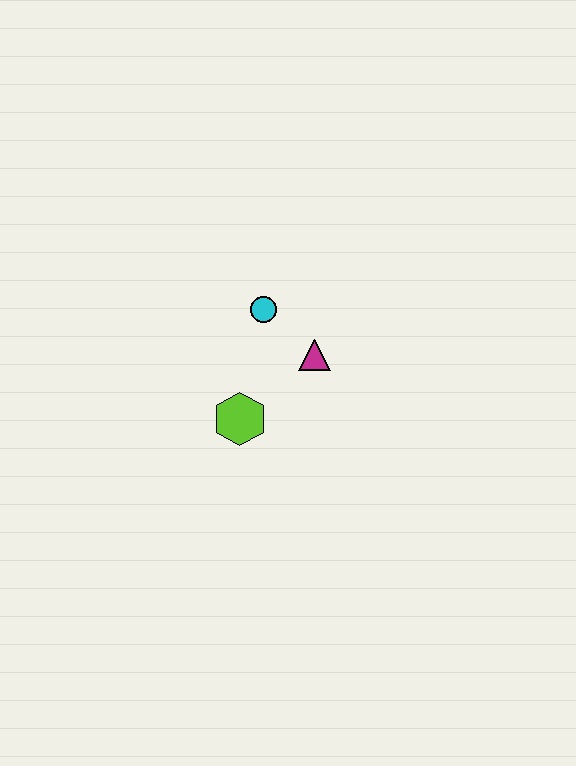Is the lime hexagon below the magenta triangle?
Yes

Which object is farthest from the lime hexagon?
The cyan circle is farthest from the lime hexagon.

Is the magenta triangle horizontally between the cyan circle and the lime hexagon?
No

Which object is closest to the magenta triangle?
The cyan circle is closest to the magenta triangle.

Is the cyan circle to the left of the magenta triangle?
Yes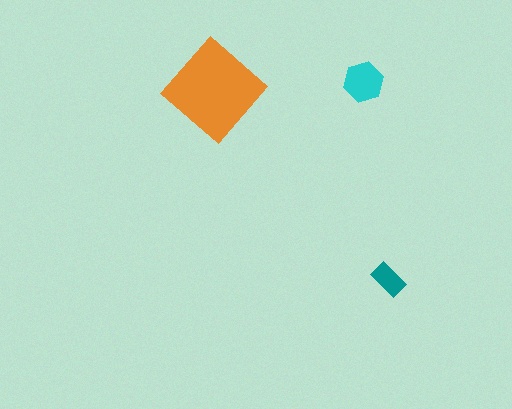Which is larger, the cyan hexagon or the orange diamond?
The orange diamond.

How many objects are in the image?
There are 3 objects in the image.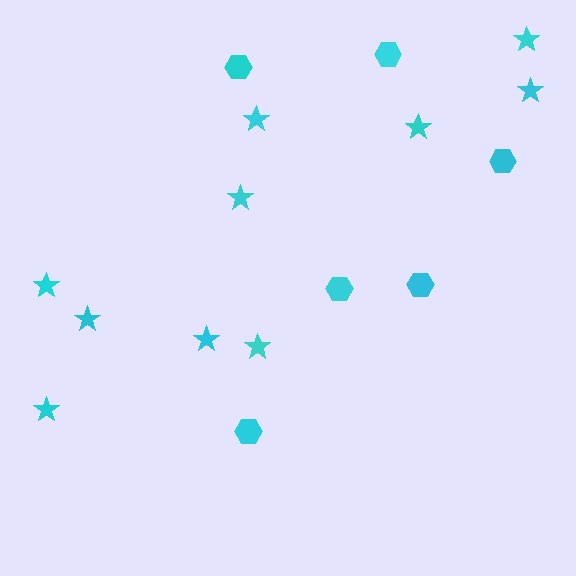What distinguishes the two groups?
There are 2 groups: one group of stars (10) and one group of hexagons (6).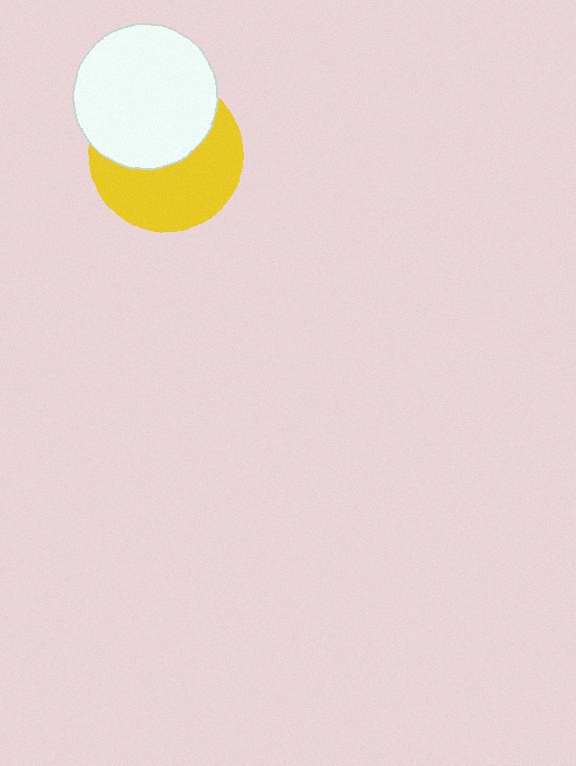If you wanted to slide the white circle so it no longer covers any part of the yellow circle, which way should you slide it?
Slide it up — that is the most direct way to separate the two shapes.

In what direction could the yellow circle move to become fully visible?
The yellow circle could move down. That would shift it out from behind the white circle entirely.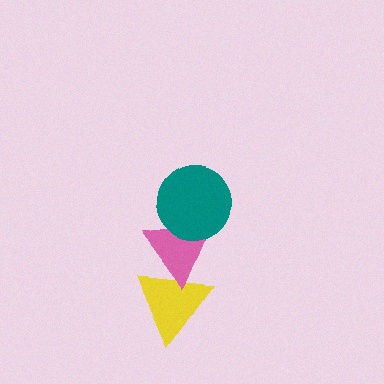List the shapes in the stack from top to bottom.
From top to bottom: the teal circle, the pink triangle, the yellow triangle.